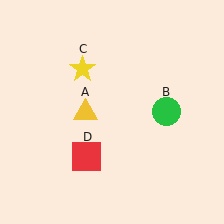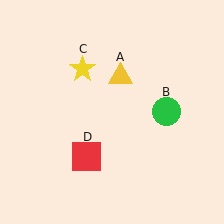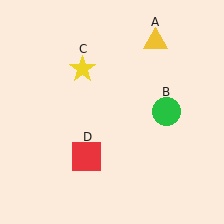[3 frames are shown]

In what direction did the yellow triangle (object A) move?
The yellow triangle (object A) moved up and to the right.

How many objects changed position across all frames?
1 object changed position: yellow triangle (object A).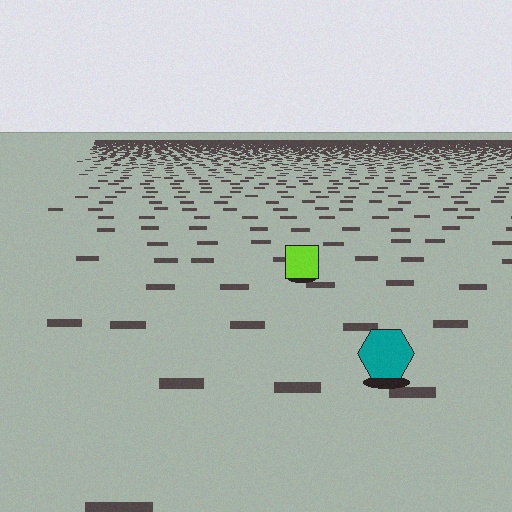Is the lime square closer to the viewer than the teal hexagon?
No. The teal hexagon is closer — you can tell from the texture gradient: the ground texture is coarser near it.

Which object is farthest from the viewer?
The lime square is farthest from the viewer. It appears smaller and the ground texture around it is denser.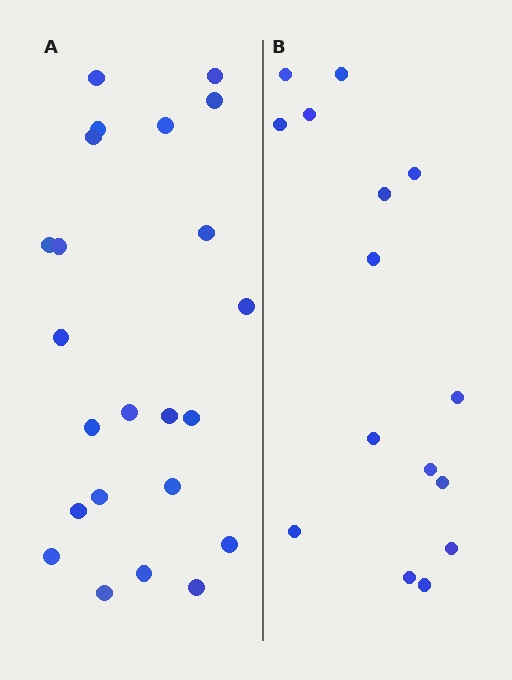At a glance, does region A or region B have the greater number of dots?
Region A (the left region) has more dots.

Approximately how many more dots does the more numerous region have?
Region A has roughly 8 or so more dots than region B.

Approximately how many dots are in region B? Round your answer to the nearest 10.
About 20 dots. (The exact count is 15, which rounds to 20.)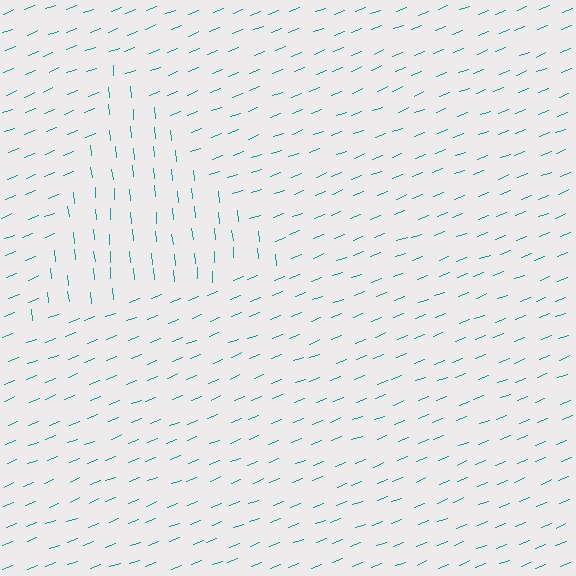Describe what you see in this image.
The image is filled with small teal line segments. A triangle region in the image has lines oriented differently from the surrounding lines, creating a visible texture boundary.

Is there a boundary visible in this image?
Yes, there is a texture boundary formed by a change in line orientation.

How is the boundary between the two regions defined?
The boundary is defined purely by a change in line orientation (approximately 74 degrees difference). All lines are the same color and thickness.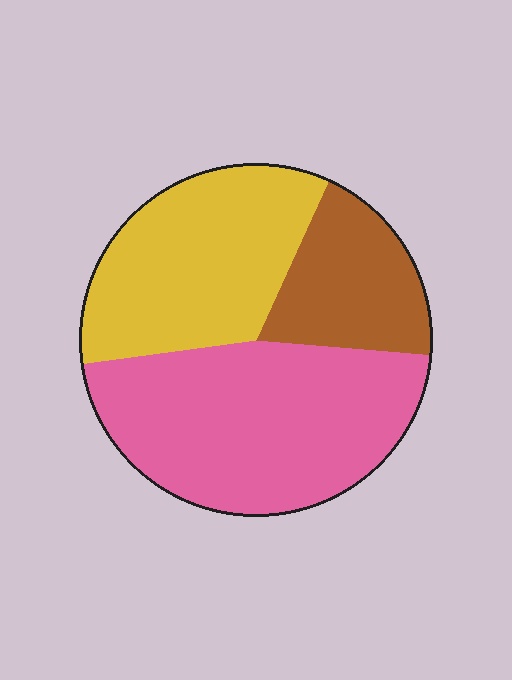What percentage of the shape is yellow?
Yellow covers 34% of the shape.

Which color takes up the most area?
Pink, at roughly 45%.